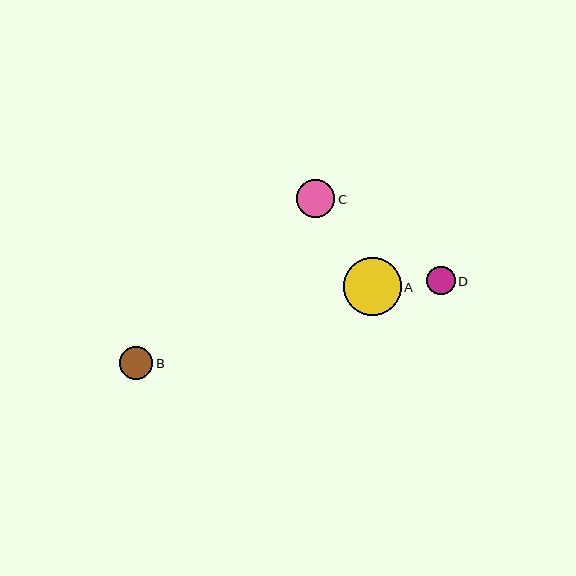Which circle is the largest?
Circle A is the largest with a size of approximately 58 pixels.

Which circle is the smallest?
Circle D is the smallest with a size of approximately 28 pixels.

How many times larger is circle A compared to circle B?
Circle A is approximately 1.8 times the size of circle B.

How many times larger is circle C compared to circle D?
Circle C is approximately 1.4 times the size of circle D.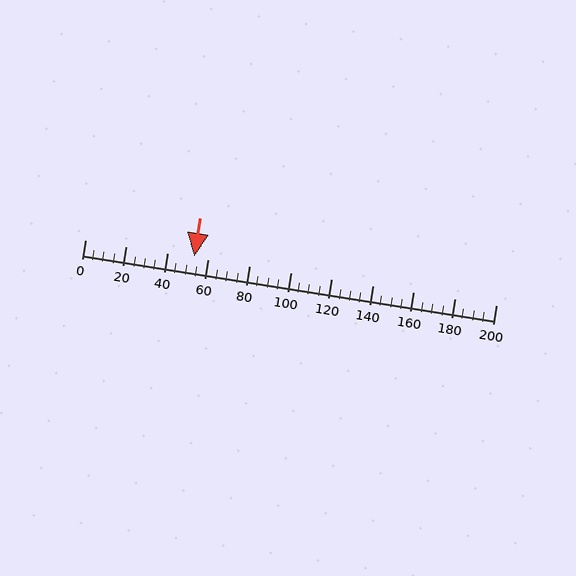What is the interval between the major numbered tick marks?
The major tick marks are spaced 20 units apart.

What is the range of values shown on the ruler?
The ruler shows values from 0 to 200.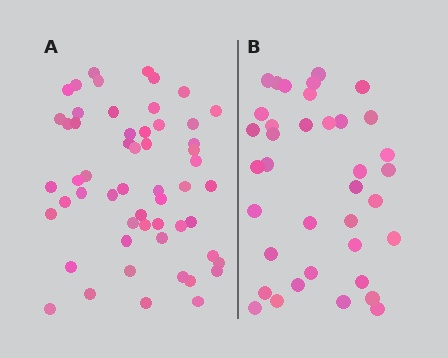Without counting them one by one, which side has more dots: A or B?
Region A (the left region) has more dots.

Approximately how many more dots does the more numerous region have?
Region A has approximately 20 more dots than region B.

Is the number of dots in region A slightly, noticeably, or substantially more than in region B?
Region A has substantially more. The ratio is roughly 1.5 to 1.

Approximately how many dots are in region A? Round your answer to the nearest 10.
About 60 dots. (The exact count is 55, which rounds to 60.)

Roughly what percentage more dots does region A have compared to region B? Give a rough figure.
About 50% more.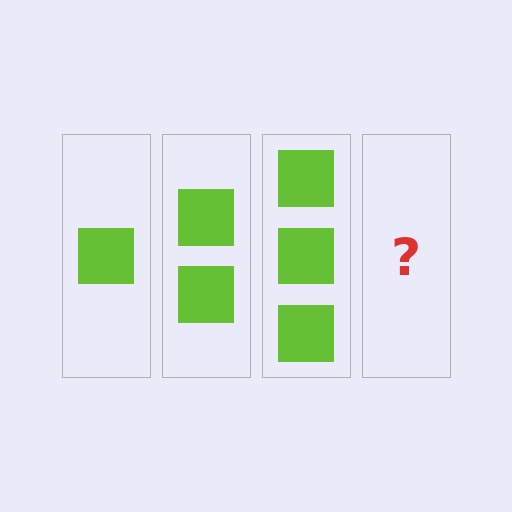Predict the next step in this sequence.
The next step is 4 squares.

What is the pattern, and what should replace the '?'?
The pattern is that each step adds one more square. The '?' should be 4 squares.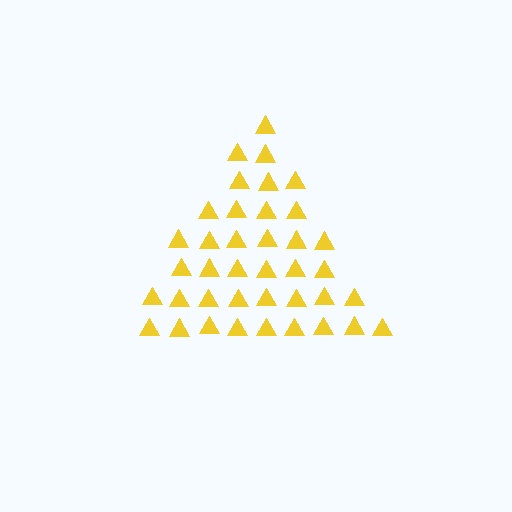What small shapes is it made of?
It is made of small triangles.